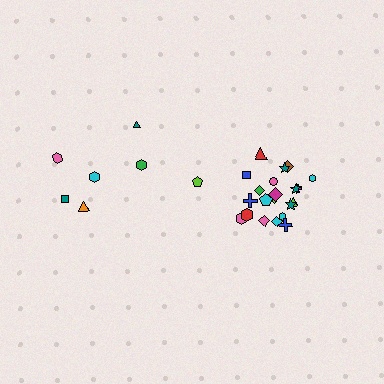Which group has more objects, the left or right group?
The right group.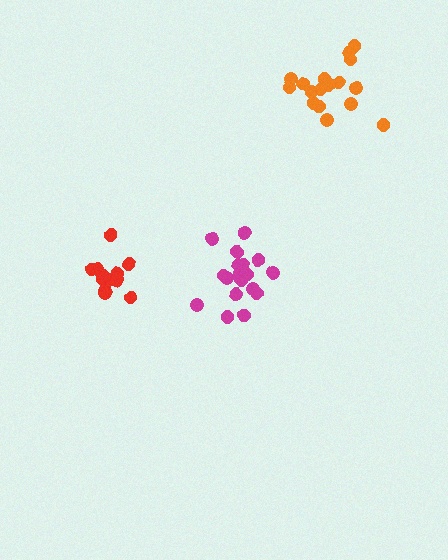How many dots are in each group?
Group 1: 18 dots, Group 2: 18 dots, Group 3: 13 dots (49 total).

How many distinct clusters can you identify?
There are 3 distinct clusters.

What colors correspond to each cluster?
The clusters are colored: orange, magenta, red.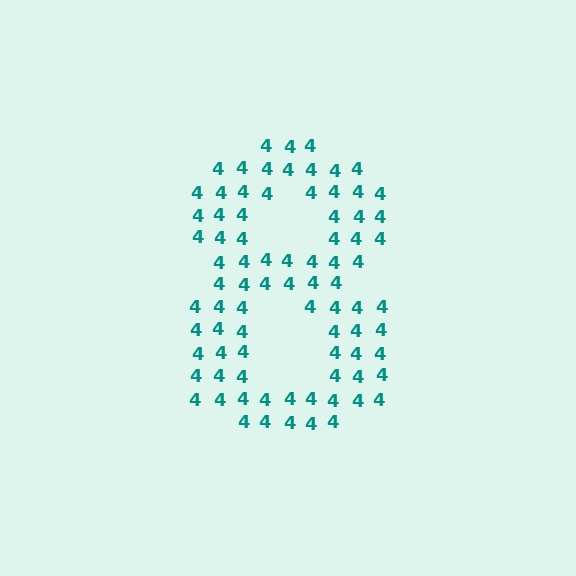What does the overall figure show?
The overall figure shows the digit 8.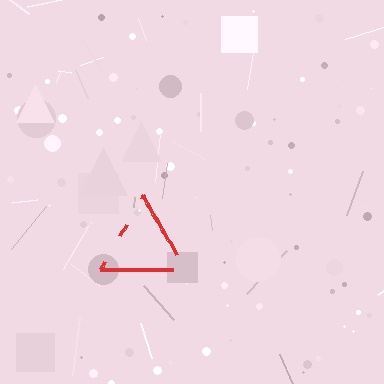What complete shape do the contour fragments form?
The contour fragments form a triangle.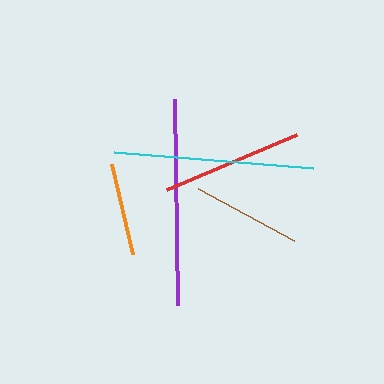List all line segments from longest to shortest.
From longest to shortest: purple, cyan, red, brown, orange.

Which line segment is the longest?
The purple line is the longest at approximately 206 pixels.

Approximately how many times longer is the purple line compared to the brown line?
The purple line is approximately 1.9 times the length of the brown line.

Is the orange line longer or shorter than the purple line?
The purple line is longer than the orange line.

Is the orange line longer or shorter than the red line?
The red line is longer than the orange line.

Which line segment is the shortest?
The orange line is the shortest at approximately 92 pixels.